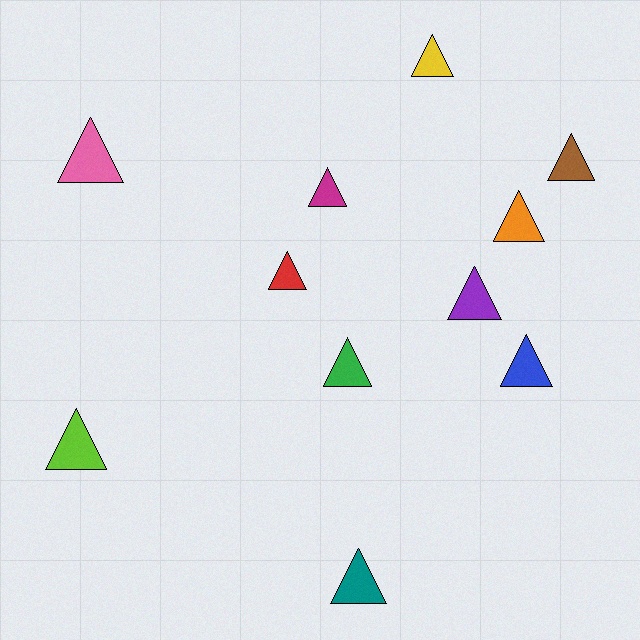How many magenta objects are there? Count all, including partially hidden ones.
There is 1 magenta object.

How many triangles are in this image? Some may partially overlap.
There are 11 triangles.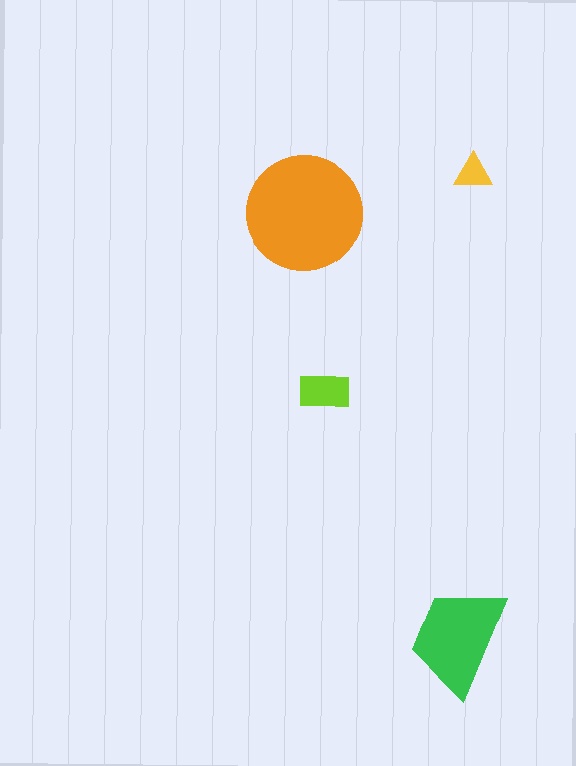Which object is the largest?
The orange circle.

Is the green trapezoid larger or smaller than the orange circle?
Smaller.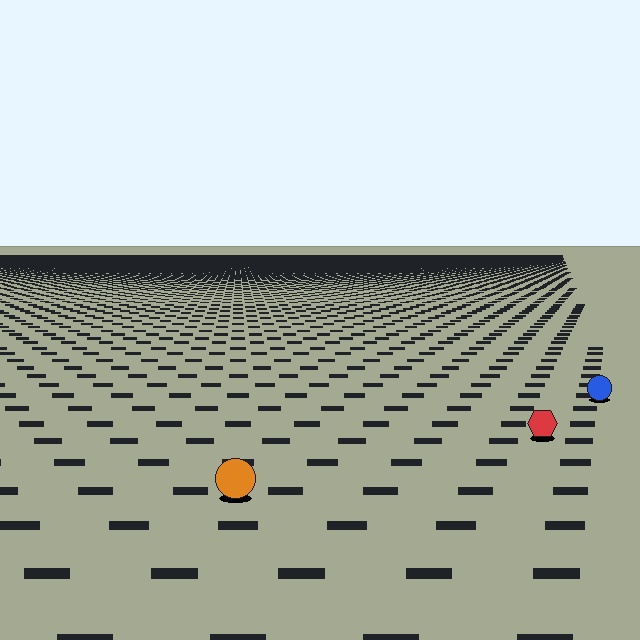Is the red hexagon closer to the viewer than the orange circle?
No. The orange circle is closer — you can tell from the texture gradient: the ground texture is coarser near it.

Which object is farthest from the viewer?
The blue circle is farthest from the viewer. It appears smaller and the ground texture around it is denser.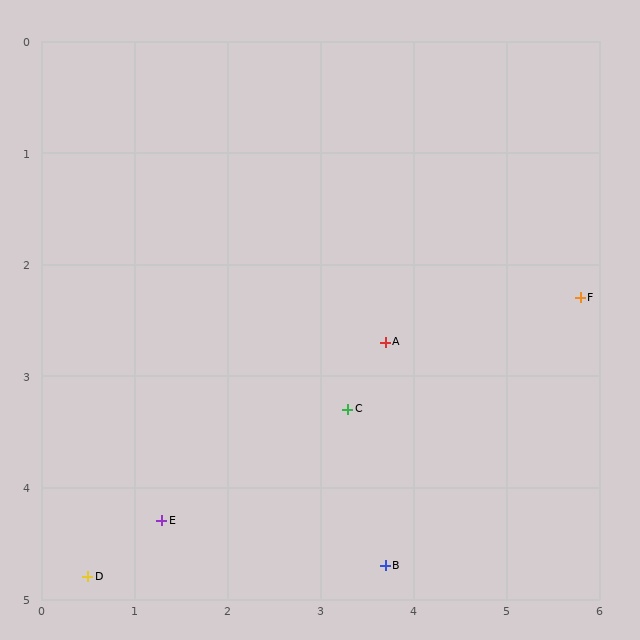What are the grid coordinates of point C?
Point C is at approximately (3.3, 3.3).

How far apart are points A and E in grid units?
Points A and E are about 2.9 grid units apart.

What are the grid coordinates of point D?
Point D is at approximately (0.5, 4.8).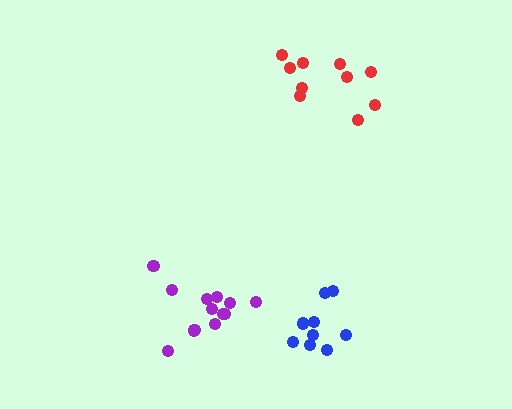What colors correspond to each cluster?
The clusters are colored: blue, red, purple.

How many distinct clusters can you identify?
There are 3 distinct clusters.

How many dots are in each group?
Group 1: 9 dots, Group 2: 10 dots, Group 3: 14 dots (33 total).